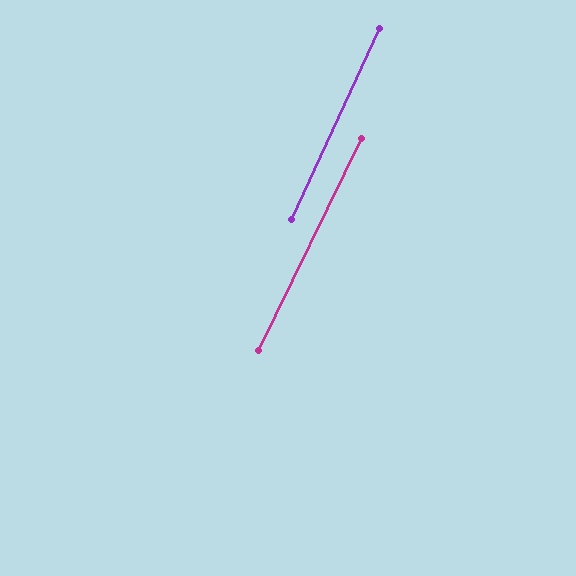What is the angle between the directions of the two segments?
Approximately 1 degree.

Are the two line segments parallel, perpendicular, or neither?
Parallel — their directions differ by only 1.1°.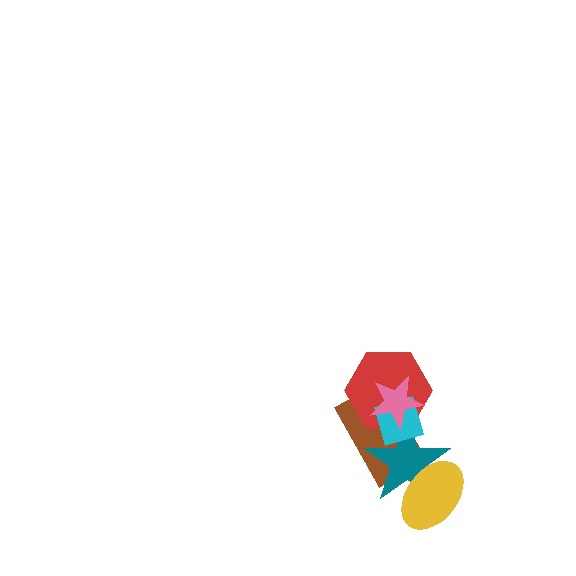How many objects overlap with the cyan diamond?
4 objects overlap with the cyan diamond.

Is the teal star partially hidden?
Yes, it is partially covered by another shape.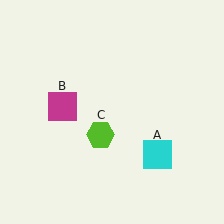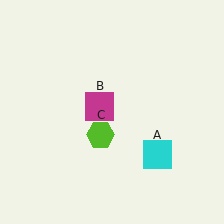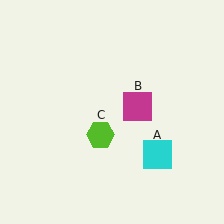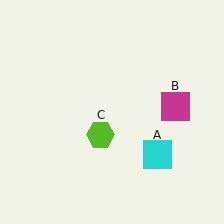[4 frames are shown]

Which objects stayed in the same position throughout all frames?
Cyan square (object A) and lime hexagon (object C) remained stationary.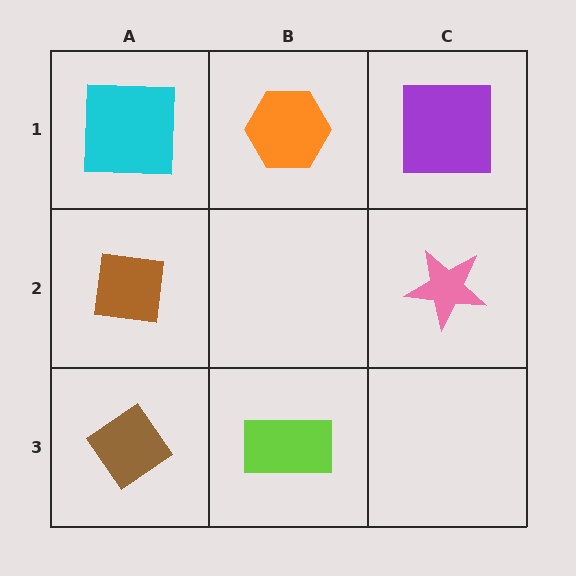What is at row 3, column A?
A brown diamond.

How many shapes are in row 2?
2 shapes.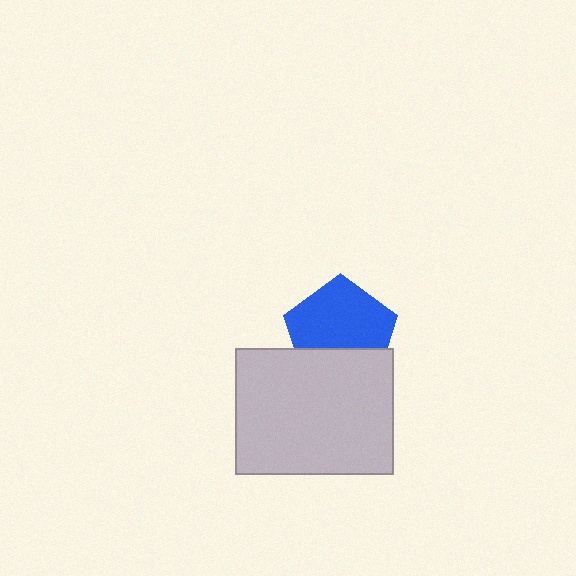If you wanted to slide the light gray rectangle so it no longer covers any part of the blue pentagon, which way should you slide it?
Slide it down — that is the most direct way to separate the two shapes.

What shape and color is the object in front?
The object in front is a light gray rectangle.